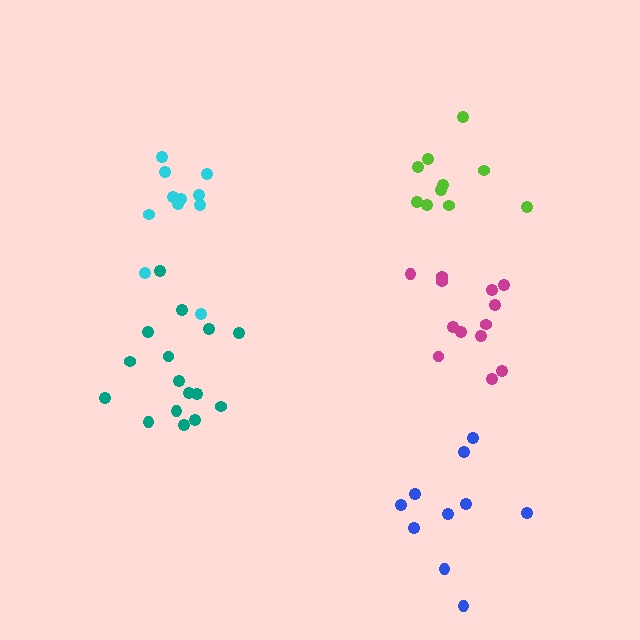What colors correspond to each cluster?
The clusters are colored: lime, teal, cyan, magenta, blue.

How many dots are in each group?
Group 1: 10 dots, Group 2: 16 dots, Group 3: 11 dots, Group 4: 13 dots, Group 5: 10 dots (60 total).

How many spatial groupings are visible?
There are 5 spatial groupings.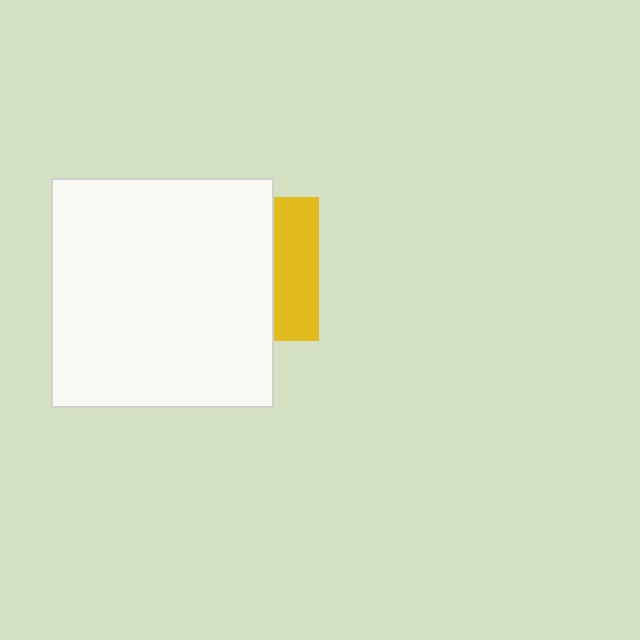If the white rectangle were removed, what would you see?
You would see the complete yellow square.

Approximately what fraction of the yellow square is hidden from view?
Roughly 68% of the yellow square is hidden behind the white rectangle.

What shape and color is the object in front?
The object in front is a white rectangle.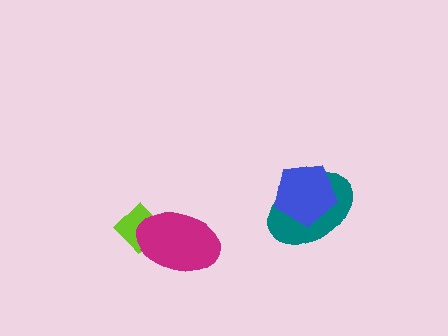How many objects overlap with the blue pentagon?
1 object overlaps with the blue pentagon.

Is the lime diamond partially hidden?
Yes, it is partially covered by another shape.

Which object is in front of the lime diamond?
The magenta ellipse is in front of the lime diamond.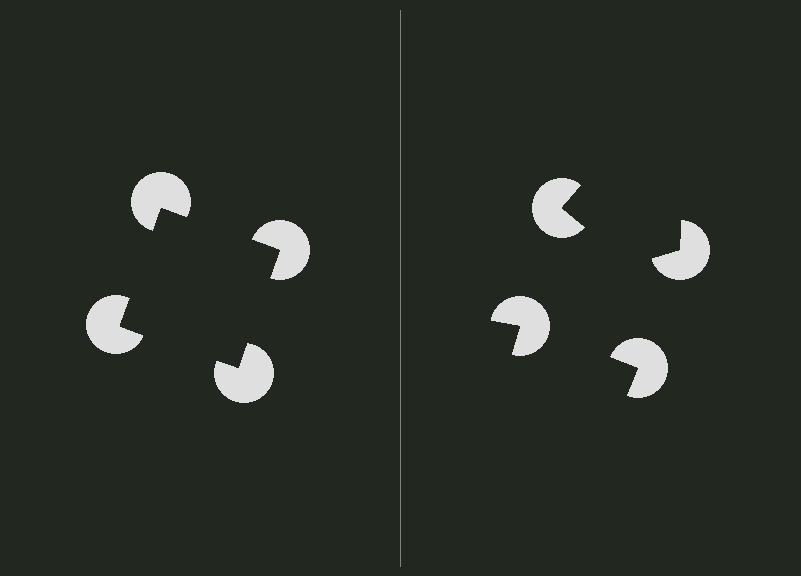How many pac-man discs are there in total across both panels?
8 — 4 on each side.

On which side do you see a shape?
An illusory square appears on the left side. On the right side the wedge cuts are rotated, so no coherent shape forms.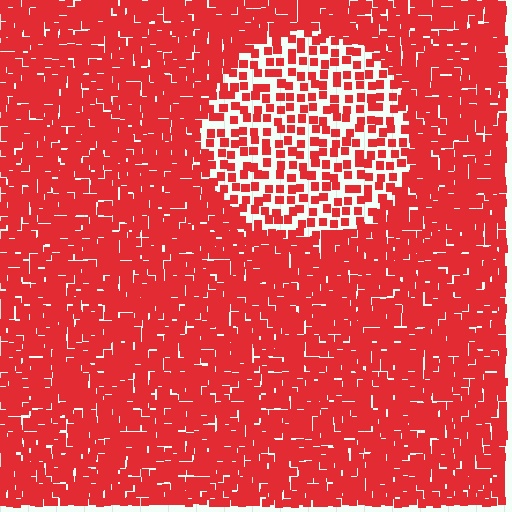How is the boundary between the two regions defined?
The boundary is defined by a change in element density (approximately 2.3x ratio). All elements are the same color, size, and shape.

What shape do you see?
I see a circle.